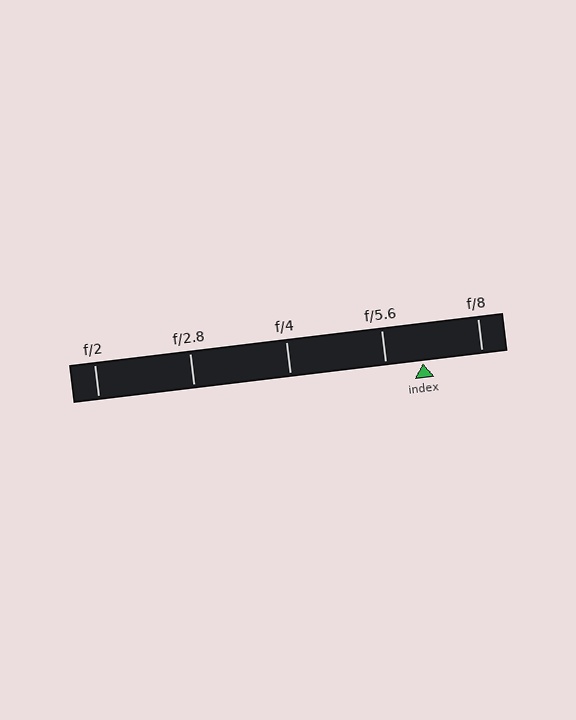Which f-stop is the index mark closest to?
The index mark is closest to f/5.6.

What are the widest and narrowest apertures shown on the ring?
The widest aperture shown is f/2 and the narrowest is f/8.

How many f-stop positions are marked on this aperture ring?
There are 5 f-stop positions marked.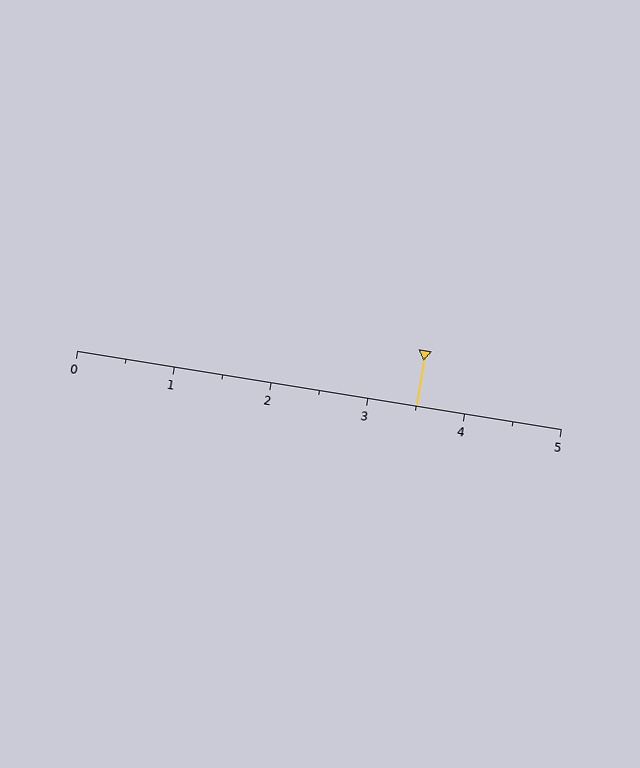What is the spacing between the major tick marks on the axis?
The major ticks are spaced 1 apart.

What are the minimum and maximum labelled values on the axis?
The axis runs from 0 to 5.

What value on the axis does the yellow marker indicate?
The marker indicates approximately 3.5.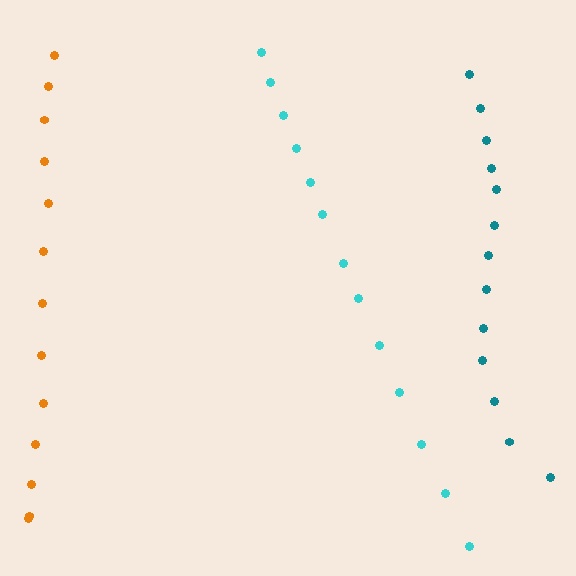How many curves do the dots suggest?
There are 3 distinct paths.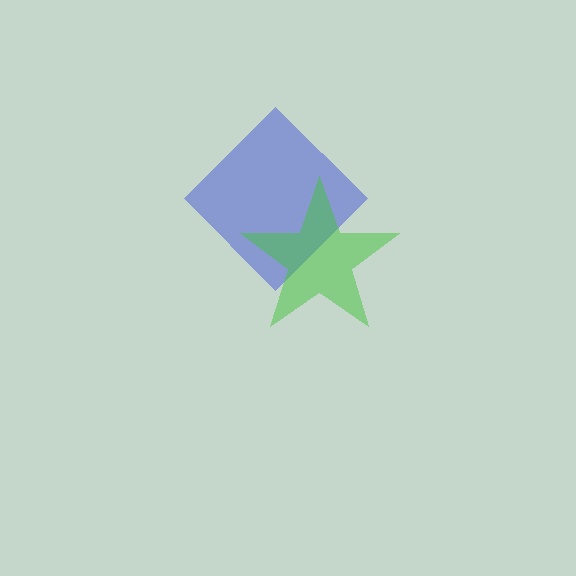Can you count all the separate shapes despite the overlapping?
Yes, there are 2 separate shapes.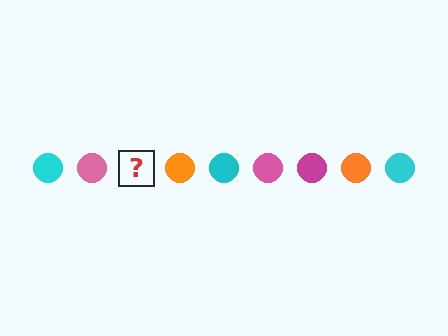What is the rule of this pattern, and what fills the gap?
The rule is that the pattern cycles through cyan, pink, magenta, orange circles. The gap should be filled with a magenta circle.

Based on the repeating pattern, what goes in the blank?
The blank should be a magenta circle.